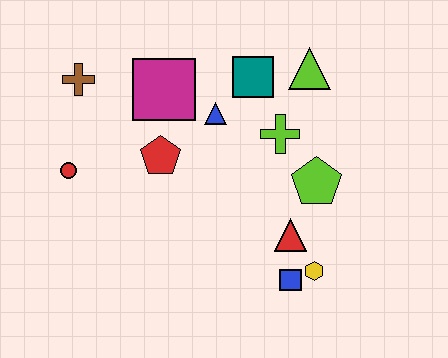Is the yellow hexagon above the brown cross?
No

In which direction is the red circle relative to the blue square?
The red circle is to the left of the blue square.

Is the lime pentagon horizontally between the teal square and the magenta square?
No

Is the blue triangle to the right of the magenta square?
Yes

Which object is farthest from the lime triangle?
The red circle is farthest from the lime triangle.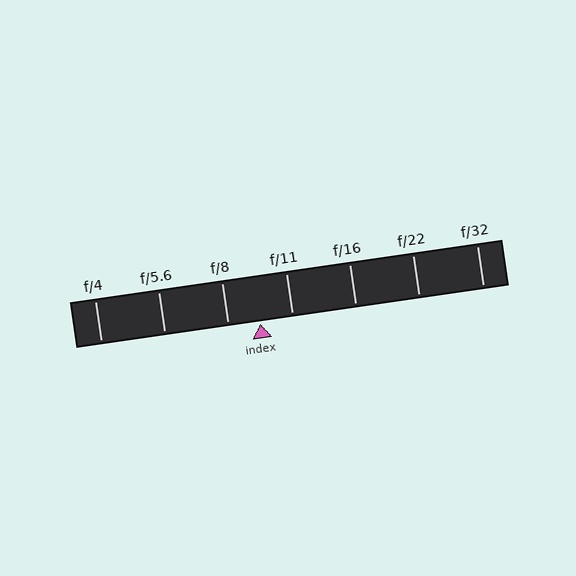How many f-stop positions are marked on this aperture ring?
There are 7 f-stop positions marked.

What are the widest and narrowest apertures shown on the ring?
The widest aperture shown is f/4 and the narrowest is f/32.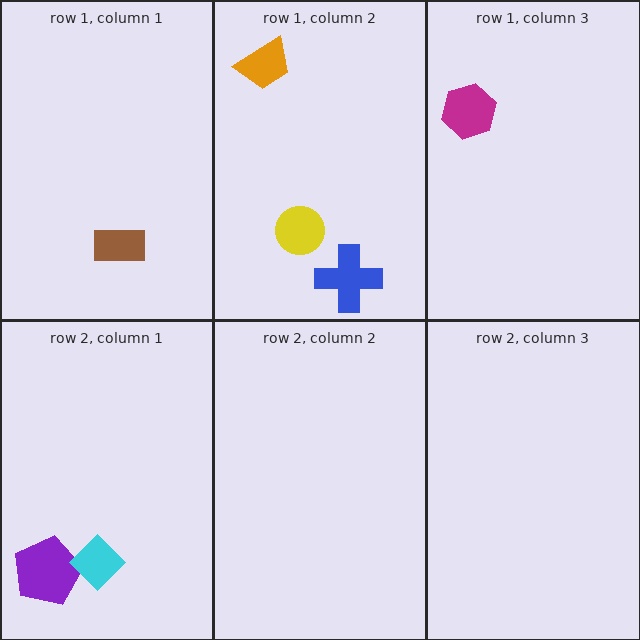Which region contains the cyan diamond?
The row 2, column 1 region.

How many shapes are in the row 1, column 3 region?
1.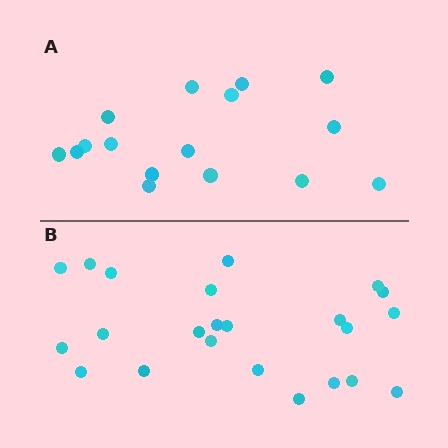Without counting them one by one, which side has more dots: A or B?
Region B (the bottom region) has more dots.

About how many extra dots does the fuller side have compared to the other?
Region B has roughly 8 or so more dots than region A.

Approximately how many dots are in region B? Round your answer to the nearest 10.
About 20 dots. (The exact count is 23, which rounds to 20.)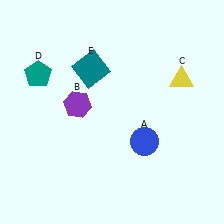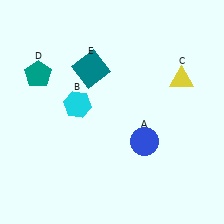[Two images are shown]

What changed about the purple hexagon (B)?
In Image 1, B is purple. In Image 2, it changed to cyan.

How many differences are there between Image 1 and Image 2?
There is 1 difference between the two images.